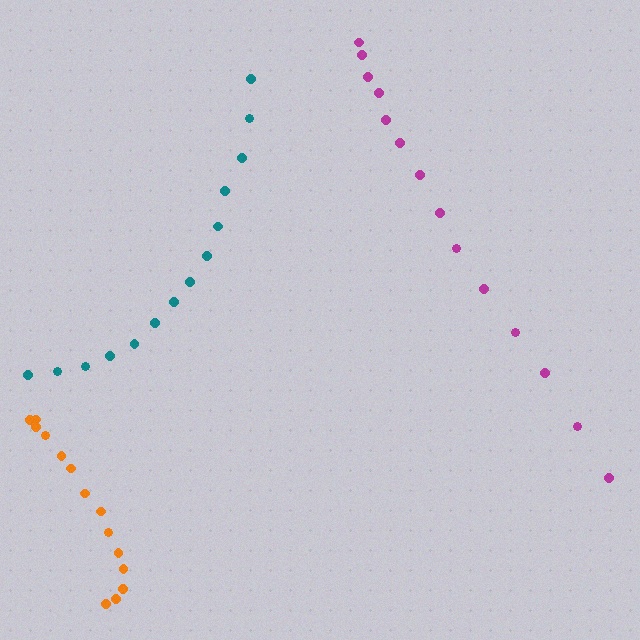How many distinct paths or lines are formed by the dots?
There are 3 distinct paths.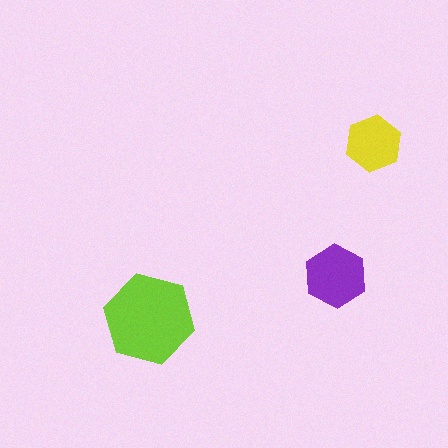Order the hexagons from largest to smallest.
the lime one, the purple one, the yellow one.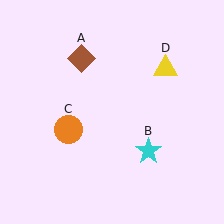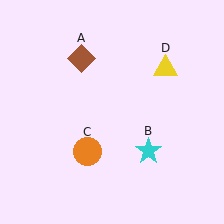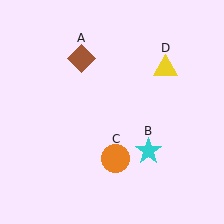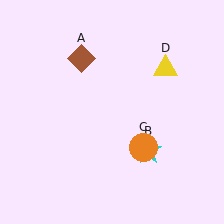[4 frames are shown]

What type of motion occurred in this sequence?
The orange circle (object C) rotated counterclockwise around the center of the scene.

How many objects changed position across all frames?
1 object changed position: orange circle (object C).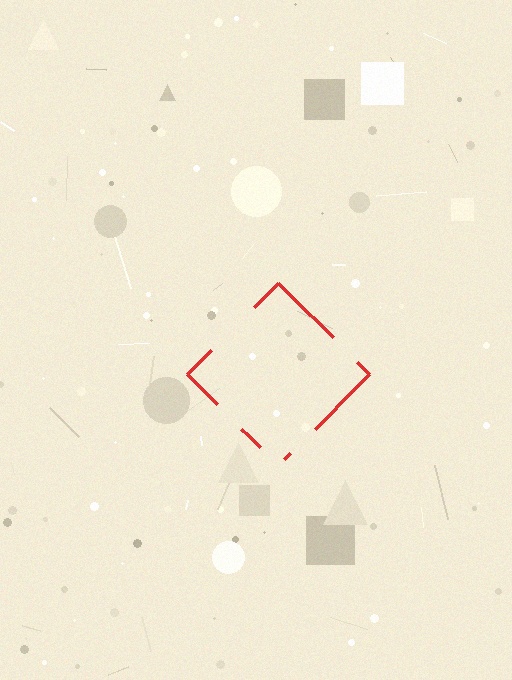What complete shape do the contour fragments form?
The contour fragments form a diamond.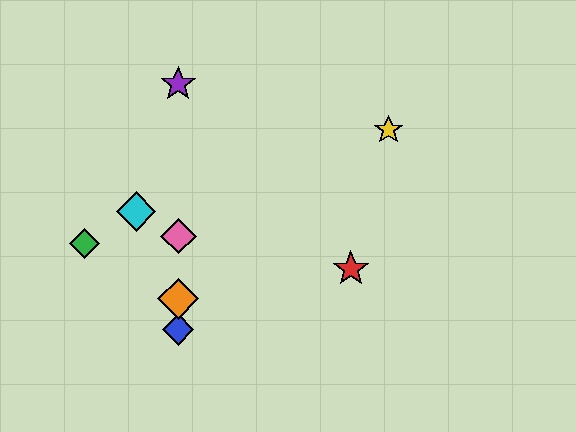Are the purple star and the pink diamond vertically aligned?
Yes, both are at x≈178.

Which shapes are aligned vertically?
The blue diamond, the purple star, the orange diamond, the pink diamond are aligned vertically.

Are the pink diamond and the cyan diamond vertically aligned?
No, the pink diamond is at x≈178 and the cyan diamond is at x≈136.